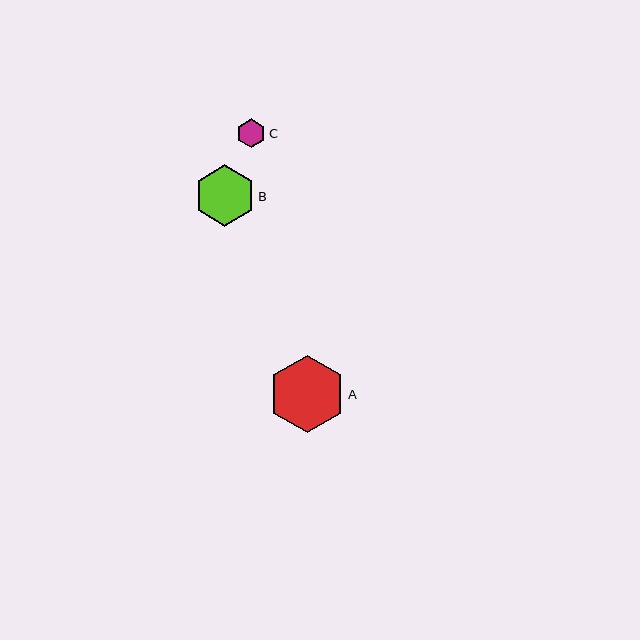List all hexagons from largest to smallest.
From largest to smallest: A, B, C.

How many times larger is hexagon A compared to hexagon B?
Hexagon A is approximately 1.2 times the size of hexagon B.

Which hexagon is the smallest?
Hexagon C is the smallest with a size of approximately 29 pixels.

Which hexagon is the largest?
Hexagon A is the largest with a size of approximately 77 pixels.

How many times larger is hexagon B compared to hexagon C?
Hexagon B is approximately 2.1 times the size of hexagon C.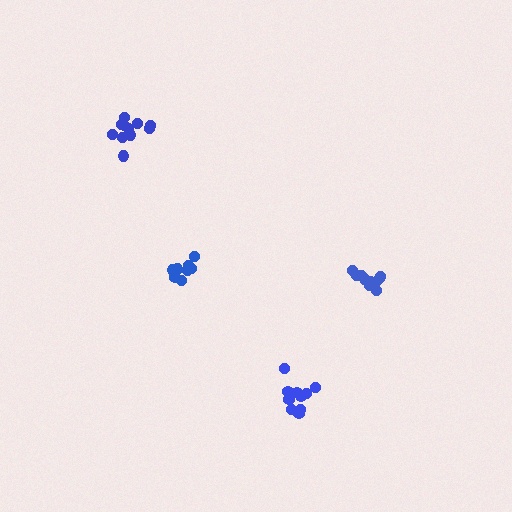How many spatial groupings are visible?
There are 4 spatial groupings.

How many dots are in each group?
Group 1: 11 dots, Group 2: 10 dots, Group 3: 10 dots, Group 4: 10 dots (41 total).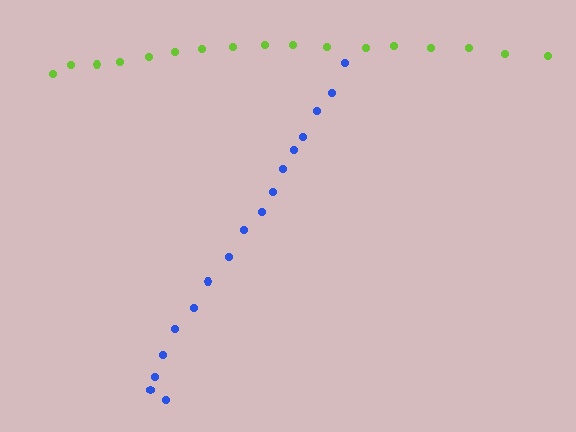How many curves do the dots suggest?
There are 2 distinct paths.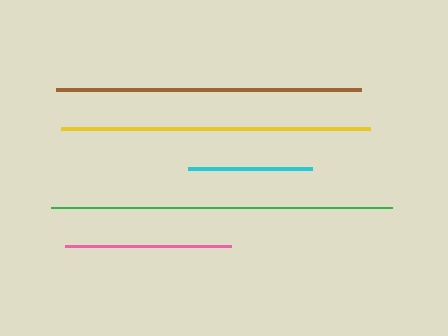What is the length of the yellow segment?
The yellow segment is approximately 308 pixels long.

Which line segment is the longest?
The green line is the longest at approximately 341 pixels.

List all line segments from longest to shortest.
From longest to shortest: green, yellow, brown, pink, cyan.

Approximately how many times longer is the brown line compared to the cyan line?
The brown line is approximately 2.5 times the length of the cyan line.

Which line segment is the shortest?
The cyan line is the shortest at approximately 124 pixels.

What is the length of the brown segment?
The brown segment is approximately 305 pixels long.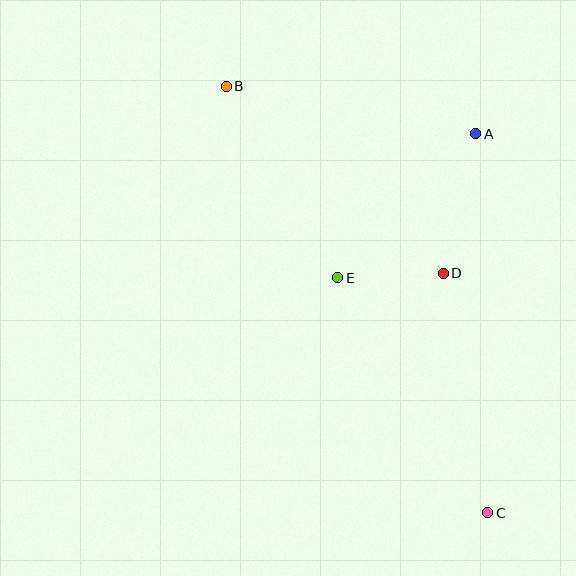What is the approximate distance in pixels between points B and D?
The distance between B and D is approximately 287 pixels.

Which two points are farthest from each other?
Points B and C are farthest from each other.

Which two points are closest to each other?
Points D and E are closest to each other.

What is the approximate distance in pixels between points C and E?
The distance between C and E is approximately 279 pixels.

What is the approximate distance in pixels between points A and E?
The distance between A and E is approximately 200 pixels.